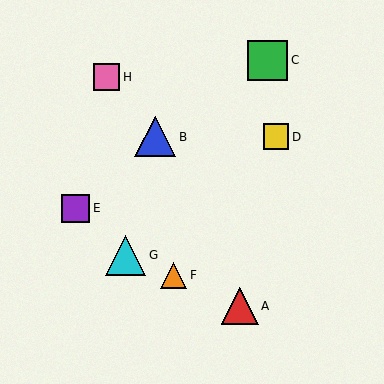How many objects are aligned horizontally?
2 objects (B, D) are aligned horizontally.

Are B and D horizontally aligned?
Yes, both are at y≈137.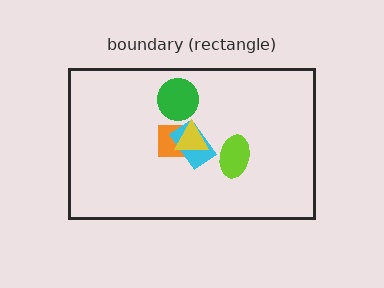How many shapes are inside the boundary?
5 inside, 0 outside.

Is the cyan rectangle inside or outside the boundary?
Inside.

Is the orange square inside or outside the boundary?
Inside.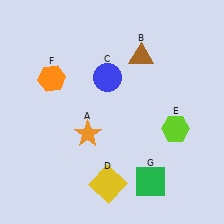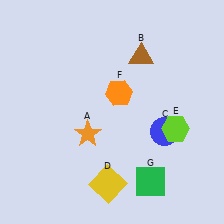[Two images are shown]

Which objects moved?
The objects that moved are: the blue circle (C), the orange hexagon (F).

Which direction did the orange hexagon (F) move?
The orange hexagon (F) moved right.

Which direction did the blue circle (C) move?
The blue circle (C) moved right.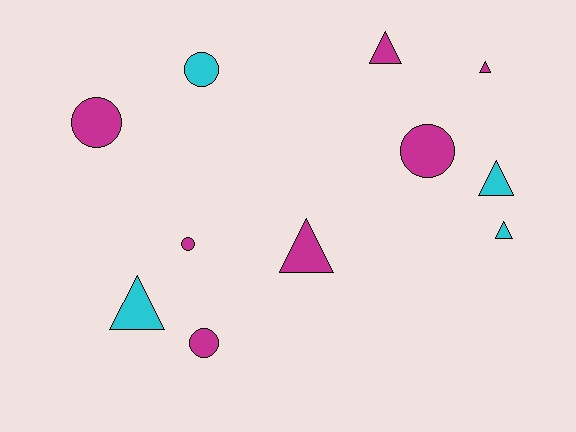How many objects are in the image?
There are 11 objects.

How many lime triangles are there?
There are no lime triangles.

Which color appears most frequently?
Magenta, with 7 objects.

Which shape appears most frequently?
Triangle, with 6 objects.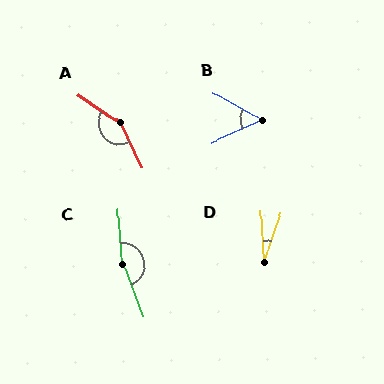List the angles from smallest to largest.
D (23°), B (54°), A (150°), C (164°).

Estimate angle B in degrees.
Approximately 54 degrees.